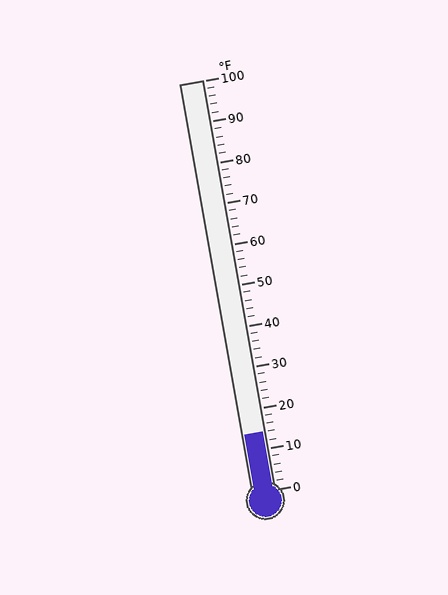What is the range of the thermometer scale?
The thermometer scale ranges from 0°F to 100°F.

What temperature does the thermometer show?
The thermometer shows approximately 14°F.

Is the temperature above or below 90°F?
The temperature is below 90°F.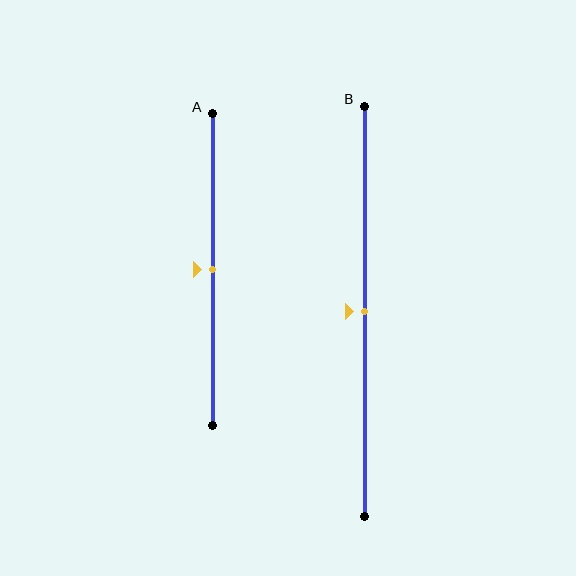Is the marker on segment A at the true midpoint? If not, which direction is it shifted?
Yes, the marker on segment A is at the true midpoint.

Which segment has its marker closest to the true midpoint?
Segment A has its marker closest to the true midpoint.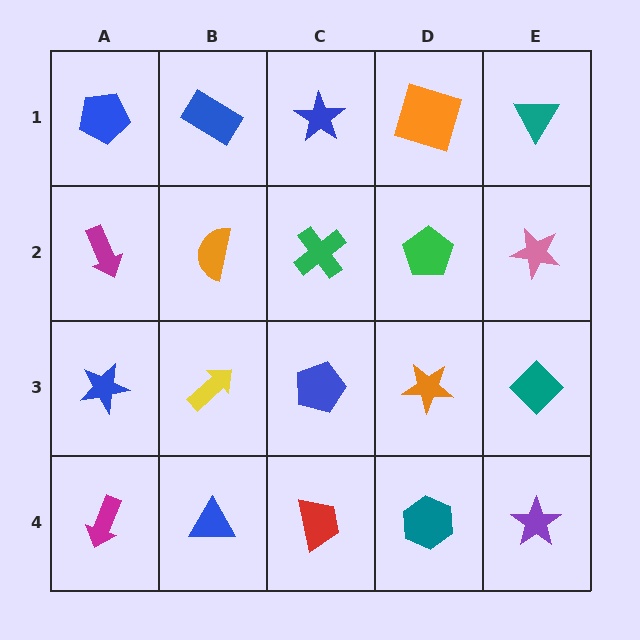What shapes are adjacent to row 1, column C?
A green cross (row 2, column C), a blue rectangle (row 1, column B), an orange square (row 1, column D).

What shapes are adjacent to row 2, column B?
A blue rectangle (row 1, column B), a yellow arrow (row 3, column B), a magenta arrow (row 2, column A), a green cross (row 2, column C).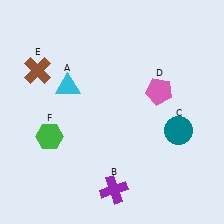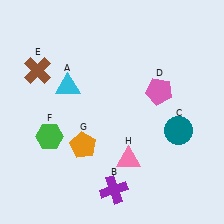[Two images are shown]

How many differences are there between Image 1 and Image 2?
There are 2 differences between the two images.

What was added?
An orange pentagon (G), a pink triangle (H) were added in Image 2.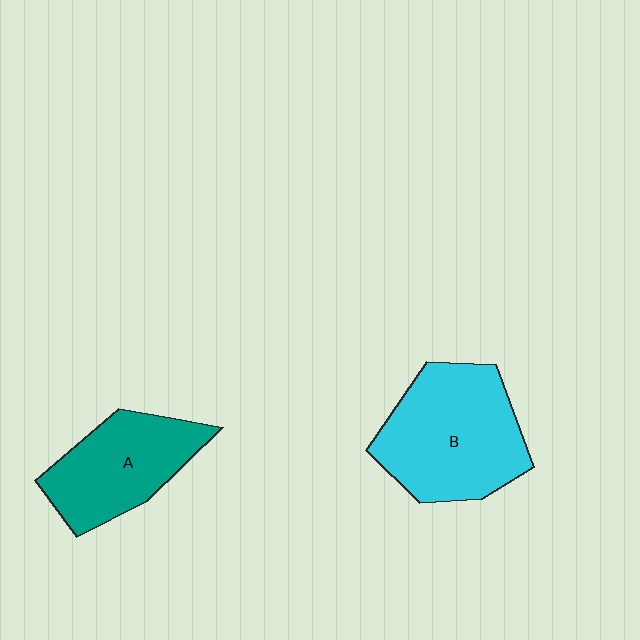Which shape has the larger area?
Shape B (cyan).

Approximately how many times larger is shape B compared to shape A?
Approximately 1.3 times.